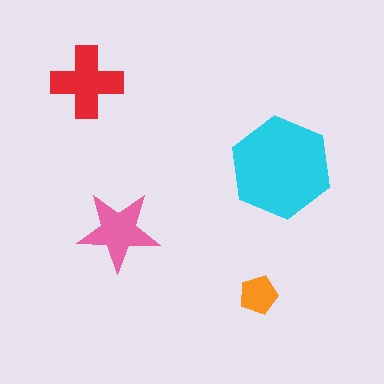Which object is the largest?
The cyan hexagon.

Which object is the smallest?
The orange pentagon.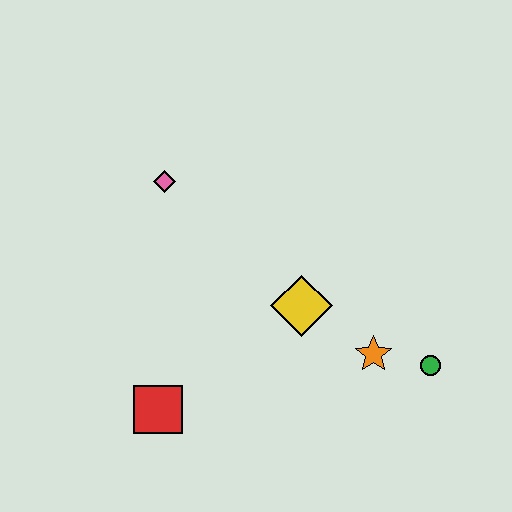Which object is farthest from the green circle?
The pink diamond is farthest from the green circle.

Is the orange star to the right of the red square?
Yes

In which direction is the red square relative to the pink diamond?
The red square is below the pink diamond.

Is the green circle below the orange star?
Yes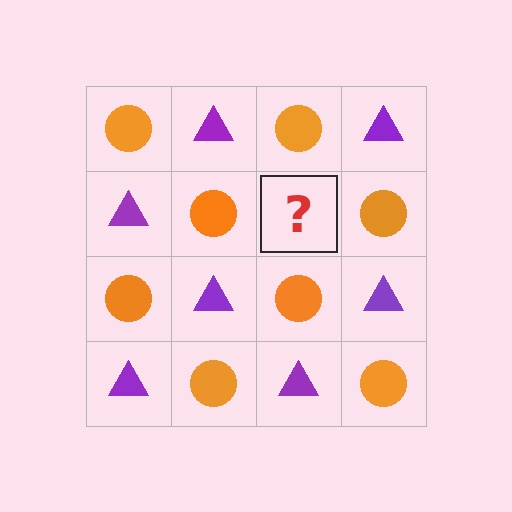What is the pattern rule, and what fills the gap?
The rule is that it alternates orange circle and purple triangle in a checkerboard pattern. The gap should be filled with a purple triangle.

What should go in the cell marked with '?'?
The missing cell should contain a purple triangle.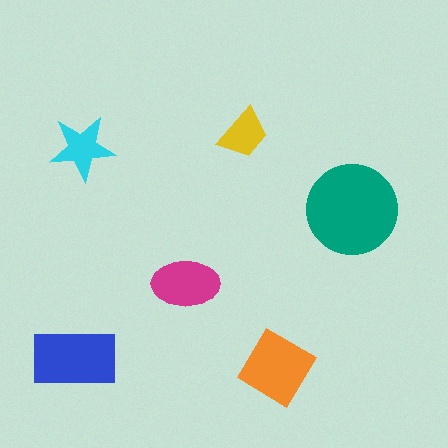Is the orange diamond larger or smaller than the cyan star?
Larger.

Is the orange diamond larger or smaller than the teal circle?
Smaller.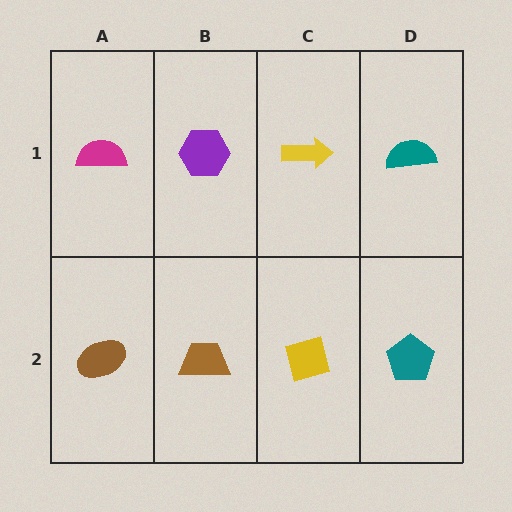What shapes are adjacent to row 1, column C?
A yellow square (row 2, column C), a purple hexagon (row 1, column B), a teal semicircle (row 1, column D).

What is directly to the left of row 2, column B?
A brown ellipse.